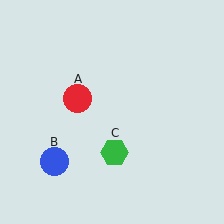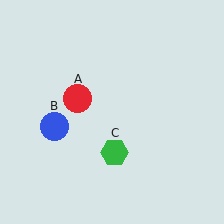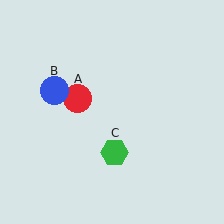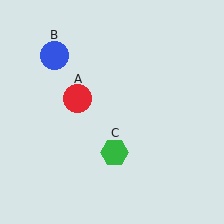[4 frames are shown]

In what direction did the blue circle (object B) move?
The blue circle (object B) moved up.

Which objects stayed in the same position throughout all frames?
Red circle (object A) and green hexagon (object C) remained stationary.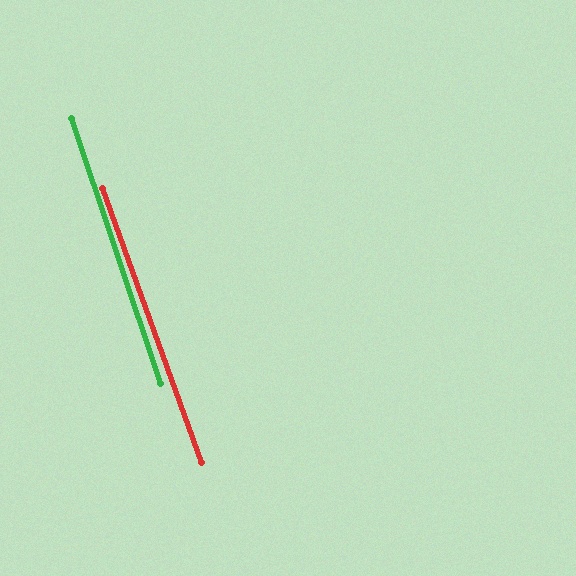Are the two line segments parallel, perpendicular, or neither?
Parallel — their directions differ by only 1.1°.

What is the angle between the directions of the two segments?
Approximately 1 degree.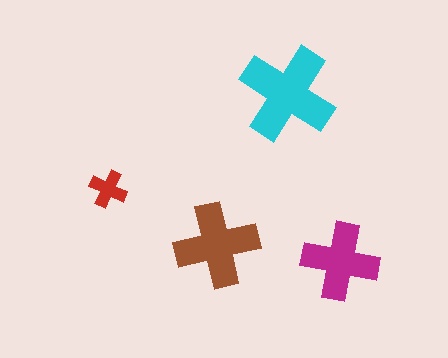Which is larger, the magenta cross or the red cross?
The magenta one.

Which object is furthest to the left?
The red cross is leftmost.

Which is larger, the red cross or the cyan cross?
The cyan one.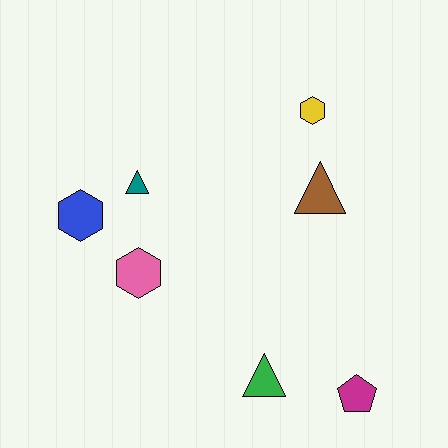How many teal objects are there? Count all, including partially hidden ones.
There is 1 teal object.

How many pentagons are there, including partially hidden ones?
There is 1 pentagon.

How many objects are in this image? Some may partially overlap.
There are 7 objects.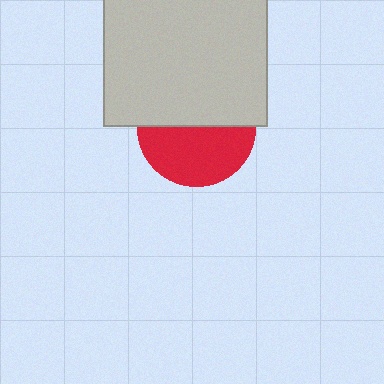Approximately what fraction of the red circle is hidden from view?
Roughly 49% of the red circle is hidden behind the light gray square.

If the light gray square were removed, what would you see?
You would see the complete red circle.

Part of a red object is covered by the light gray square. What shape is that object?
It is a circle.